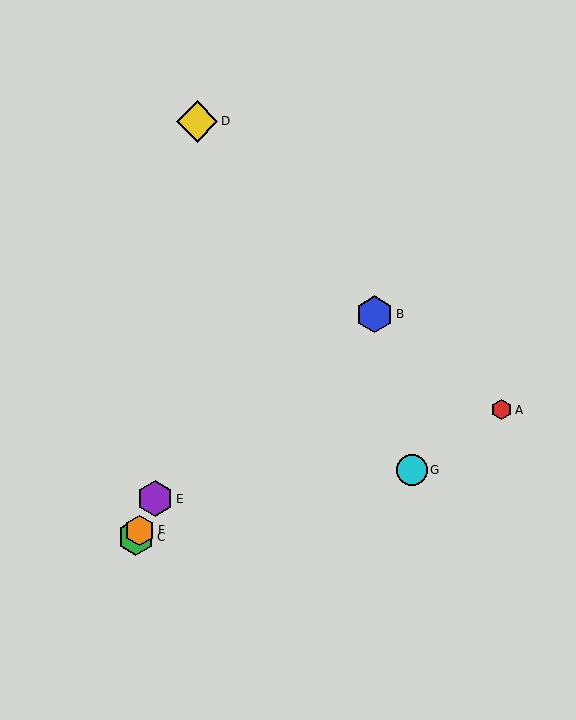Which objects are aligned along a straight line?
Objects C, E, F are aligned along a straight line.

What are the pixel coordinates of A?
Object A is at (501, 410).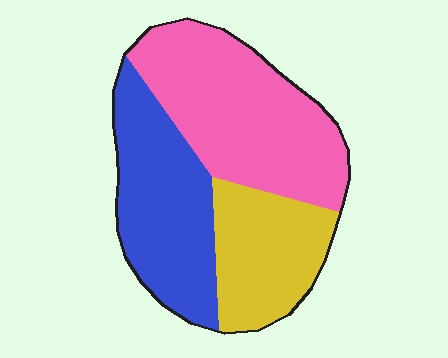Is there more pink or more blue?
Pink.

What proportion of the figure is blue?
Blue covers around 35% of the figure.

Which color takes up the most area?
Pink, at roughly 45%.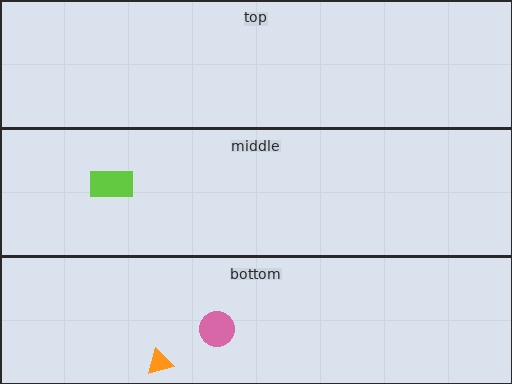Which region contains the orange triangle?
The bottom region.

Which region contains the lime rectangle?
The middle region.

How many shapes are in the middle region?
1.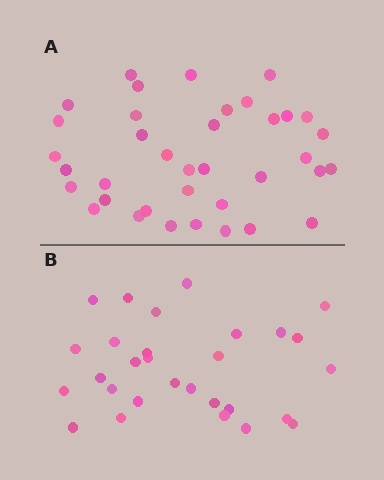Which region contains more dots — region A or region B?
Region A (the top region) has more dots.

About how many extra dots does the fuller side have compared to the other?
Region A has roughly 8 or so more dots than region B.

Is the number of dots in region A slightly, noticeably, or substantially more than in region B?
Region A has noticeably more, but not dramatically so. The ratio is roughly 1.3 to 1.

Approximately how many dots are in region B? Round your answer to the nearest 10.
About 30 dots. (The exact count is 29, which rounds to 30.)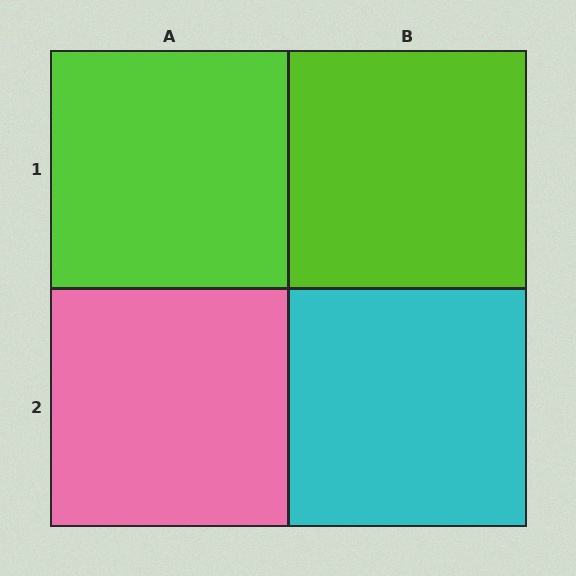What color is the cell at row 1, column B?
Lime.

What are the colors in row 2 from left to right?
Pink, cyan.